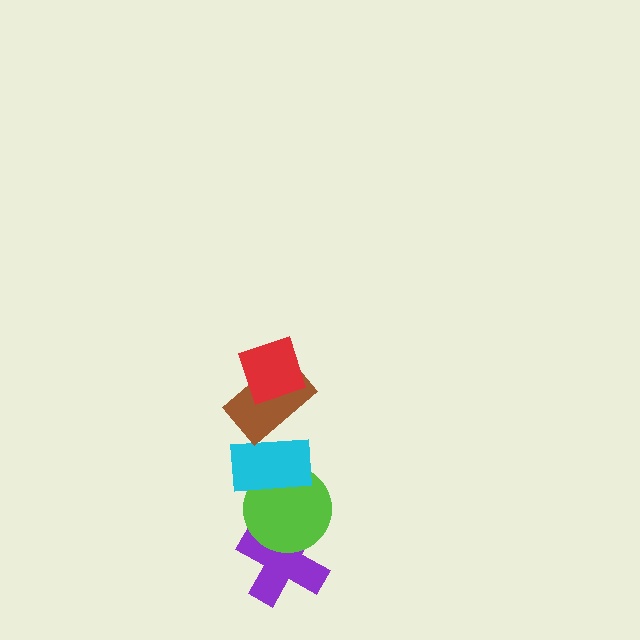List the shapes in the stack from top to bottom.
From top to bottom: the red diamond, the brown rectangle, the cyan rectangle, the lime circle, the purple cross.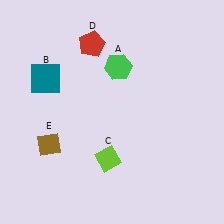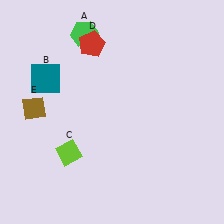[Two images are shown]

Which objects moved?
The objects that moved are: the green hexagon (A), the lime diamond (C), the brown diamond (E).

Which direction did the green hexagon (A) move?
The green hexagon (A) moved left.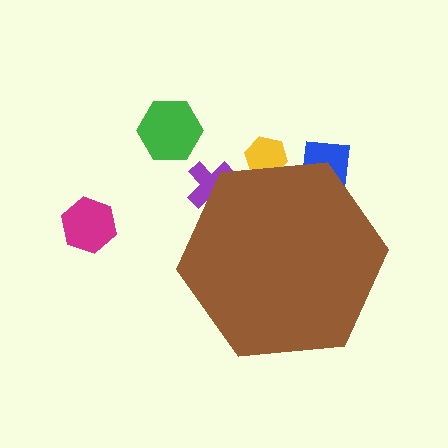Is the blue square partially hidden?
Yes, the blue square is partially hidden behind the brown hexagon.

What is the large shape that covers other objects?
A brown hexagon.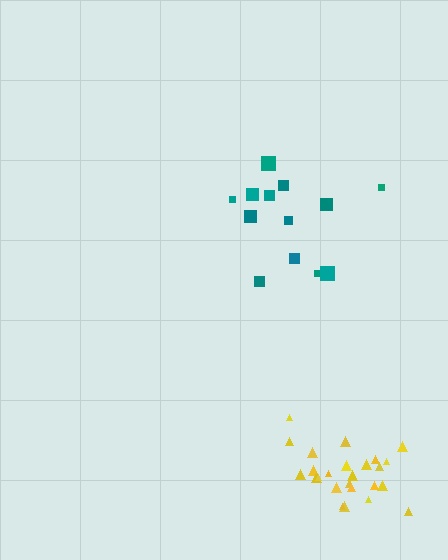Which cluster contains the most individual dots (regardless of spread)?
Yellow (25).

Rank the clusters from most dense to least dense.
yellow, teal.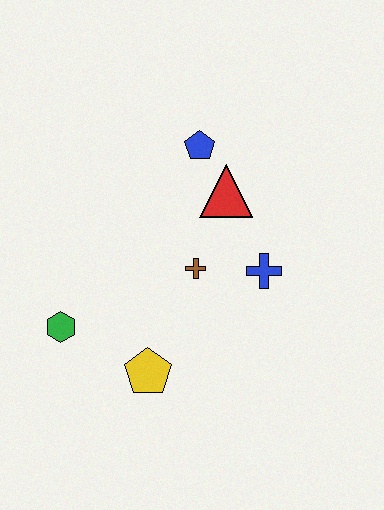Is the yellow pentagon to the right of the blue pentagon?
No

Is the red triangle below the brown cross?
No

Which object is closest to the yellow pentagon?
The green hexagon is closest to the yellow pentagon.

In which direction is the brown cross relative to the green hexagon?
The brown cross is to the right of the green hexagon.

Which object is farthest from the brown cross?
The green hexagon is farthest from the brown cross.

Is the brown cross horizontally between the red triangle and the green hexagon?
Yes